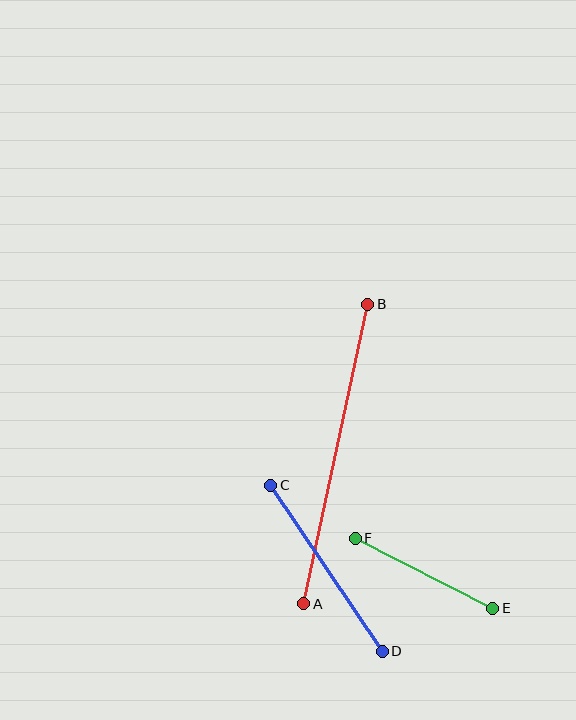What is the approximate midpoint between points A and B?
The midpoint is at approximately (336, 454) pixels.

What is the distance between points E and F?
The distance is approximately 154 pixels.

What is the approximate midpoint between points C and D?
The midpoint is at approximately (326, 568) pixels.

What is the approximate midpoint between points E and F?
The midpoint is at approximately (424, 573) pixels.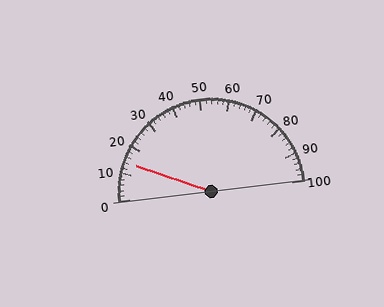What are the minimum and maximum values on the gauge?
The gauge ranges from 0 to 100.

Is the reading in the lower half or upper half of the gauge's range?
The reading is in the lower half of the range (0 to 100).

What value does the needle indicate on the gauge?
The needle indicates approximately 14.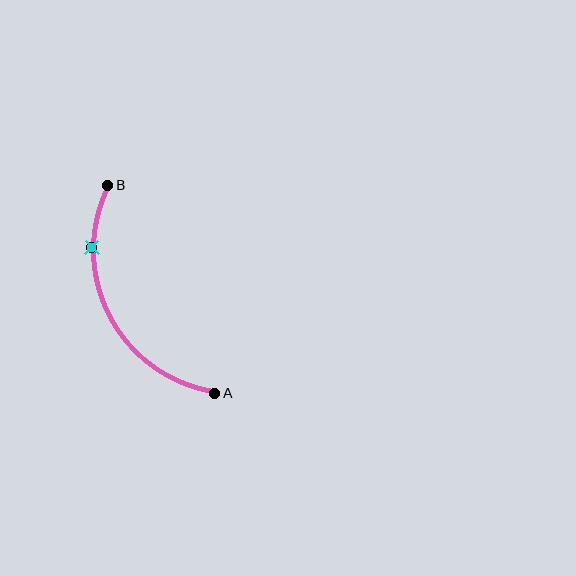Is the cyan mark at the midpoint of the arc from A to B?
No. The cyan mark lies on the arc but is closer to endpoint B. The arc midpoint would be at the point on the curve equidistant along the arc from both A and B.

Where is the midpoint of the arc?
The arc midpoint is the point on the curve farthest from the straight line joining A and B. It sits to the left of that line.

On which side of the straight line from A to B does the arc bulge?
The arc bulges to the left of the straight line connecting A and B.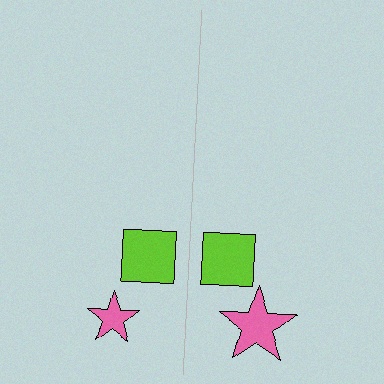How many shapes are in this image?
There are 4 shapes in this image.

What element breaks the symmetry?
The pink star on the right side has a different size than its mirror counterpart.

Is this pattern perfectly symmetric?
No, the pattern is not perfectly symmetric. The pink star on the right side has a different size than its mirror counterpart.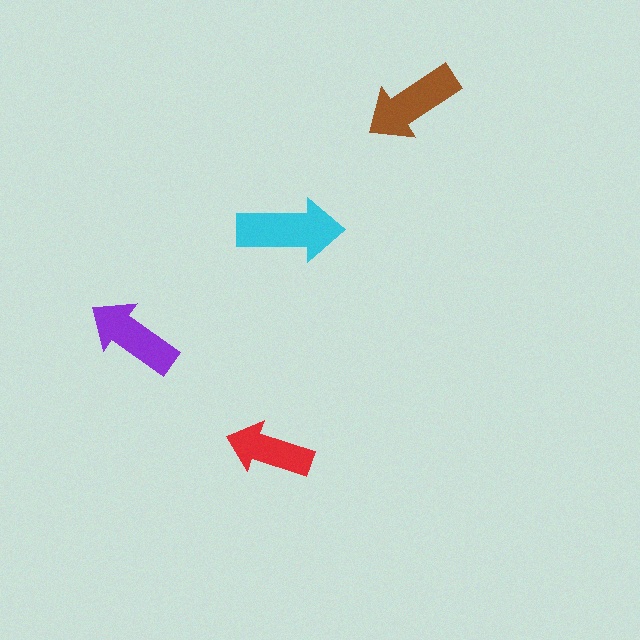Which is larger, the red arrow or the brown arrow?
The brown one.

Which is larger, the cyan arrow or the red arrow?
The cyan one.